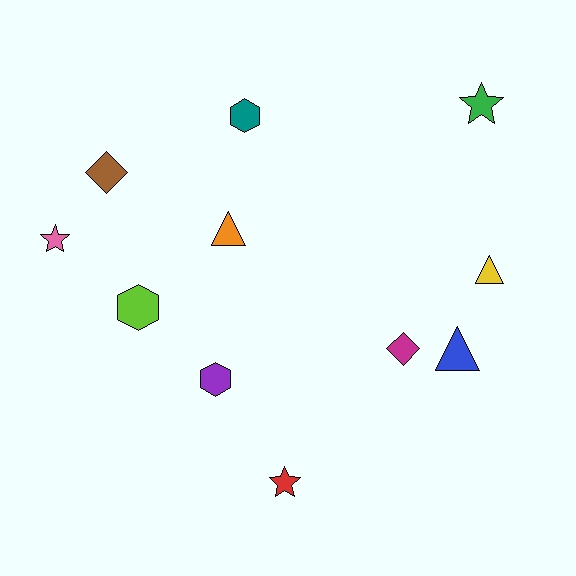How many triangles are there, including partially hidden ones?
There are 3 triangles.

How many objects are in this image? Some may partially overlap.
There are 11 objects.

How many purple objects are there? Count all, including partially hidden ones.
There is 1 purple object.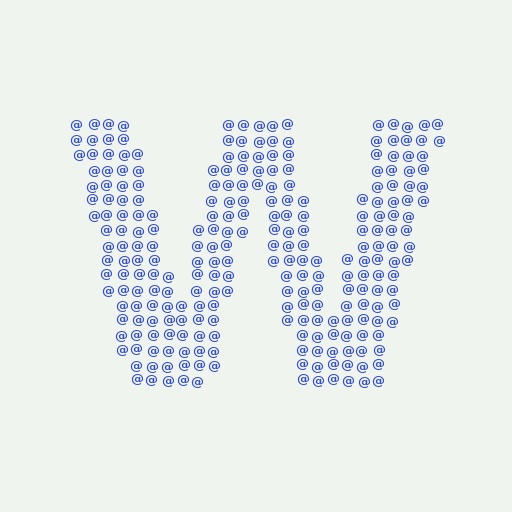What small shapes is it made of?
It is made of small at signs.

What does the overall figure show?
The overall figure shows the letter W.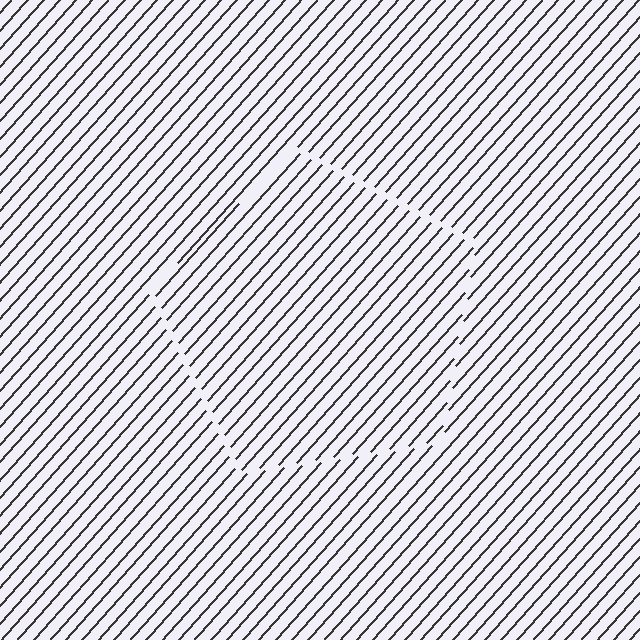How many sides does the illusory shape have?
5 sides — the line-ends trace a pentagon.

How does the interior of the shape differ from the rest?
The interior of the shape contains the same grating, shifted by half a period — the contour is defined by the phase discontinuity where line-ends from the inner and outer gratings abut.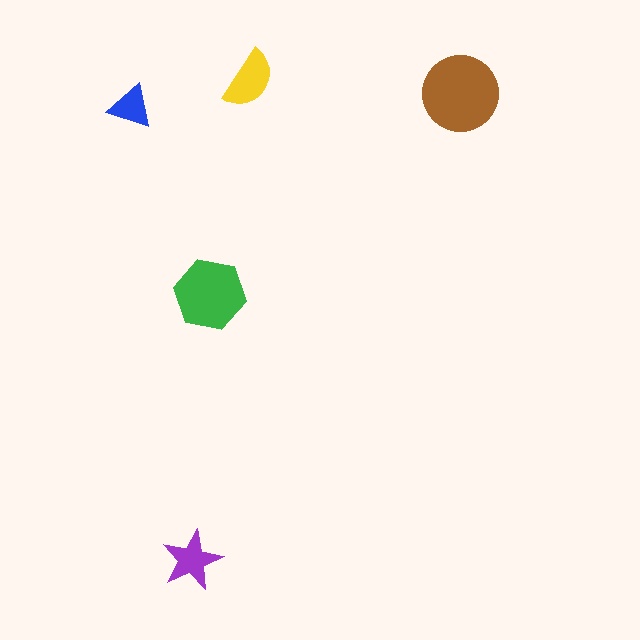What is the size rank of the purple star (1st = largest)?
4th.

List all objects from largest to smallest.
The brown circle, the green hexagon, the yellow semicircle, the purple star, the blue triangle.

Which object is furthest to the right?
The brown circle is rightmost.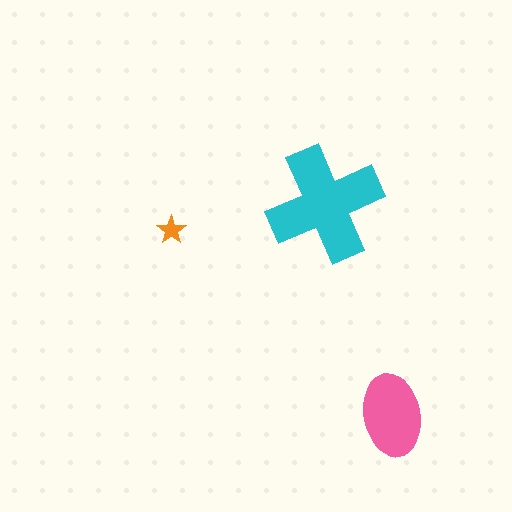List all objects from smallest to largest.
The orange star, the pink ellipse, the cyan cross.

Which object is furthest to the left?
The orange star is leftmost.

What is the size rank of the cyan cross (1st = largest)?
1st.